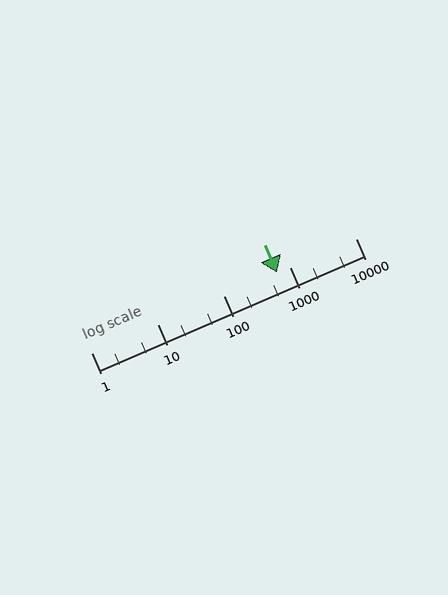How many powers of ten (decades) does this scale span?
The scale spans 4 decades, from 1 to 10000.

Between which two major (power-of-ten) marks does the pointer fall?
The pointer is between 100 and 1000.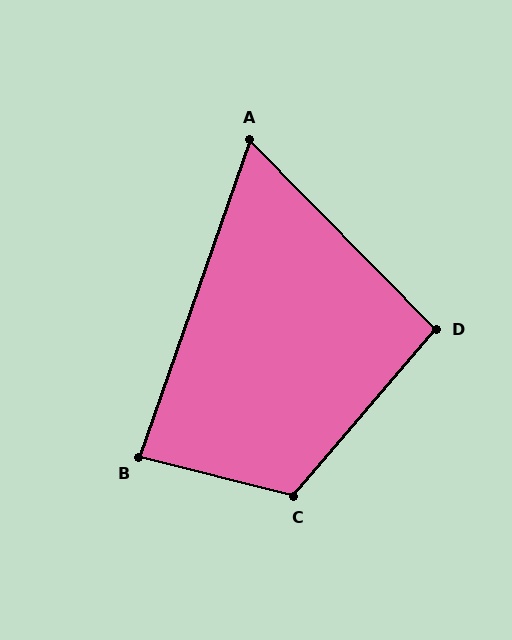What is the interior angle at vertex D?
Approximately 95 degrees (approximately right).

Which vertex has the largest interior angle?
C, at approximately 116 degrees.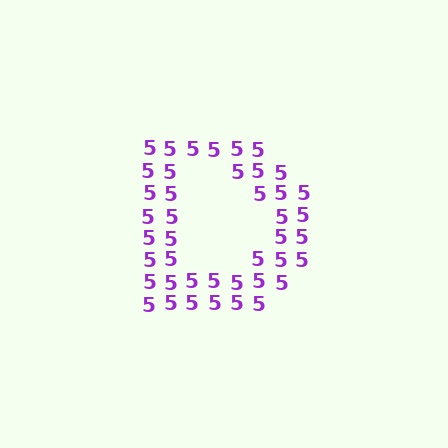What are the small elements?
The small elements are digit 5's.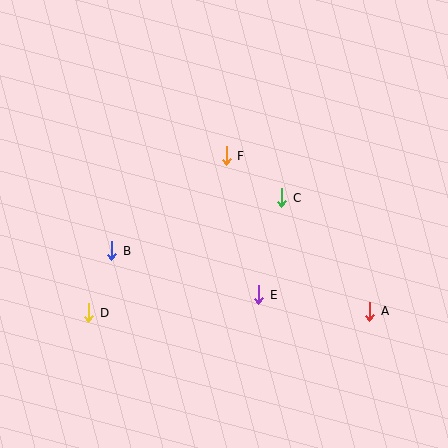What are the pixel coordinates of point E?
Point E is at (259, 295).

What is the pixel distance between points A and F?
The distance between A and F is 211 pixels.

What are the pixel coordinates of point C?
Point C is at (282, 198).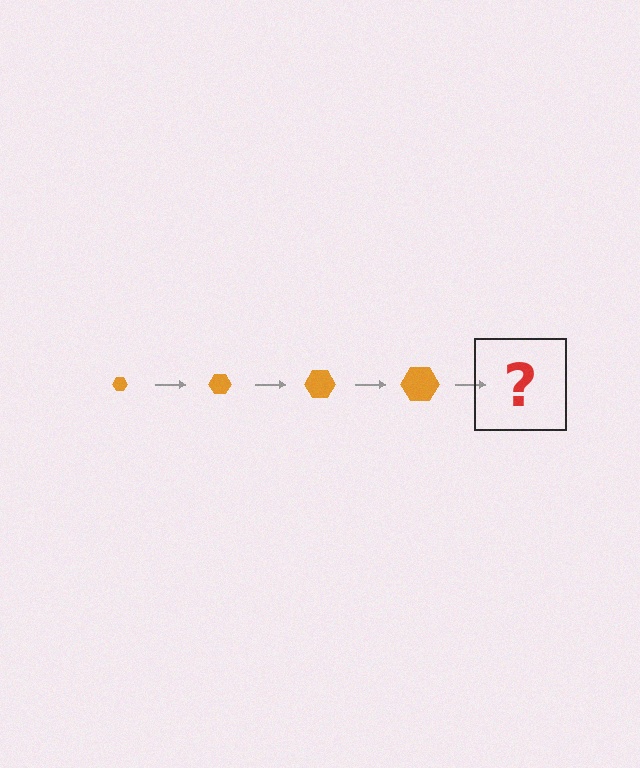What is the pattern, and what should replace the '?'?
The pattern is that the hexagon gets progressively larger each step. The '?' should be an orange hexagon, larger than the previous one.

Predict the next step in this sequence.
The next step is an orange hexagon, larger than the previous one.